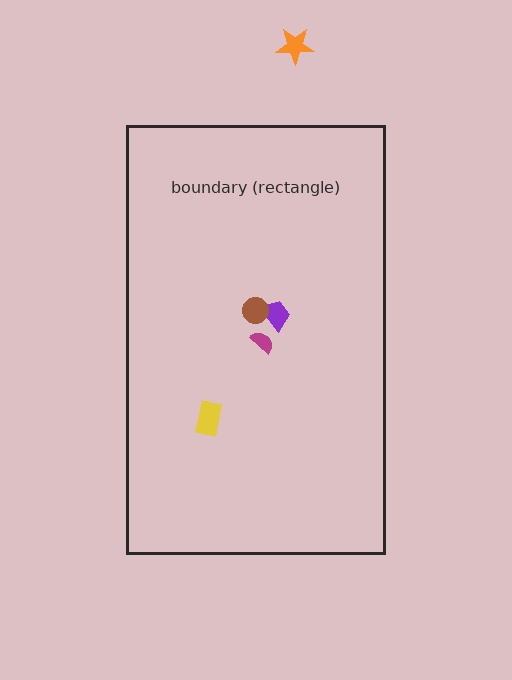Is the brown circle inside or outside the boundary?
Inside.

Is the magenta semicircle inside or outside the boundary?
Inside.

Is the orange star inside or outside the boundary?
Outside.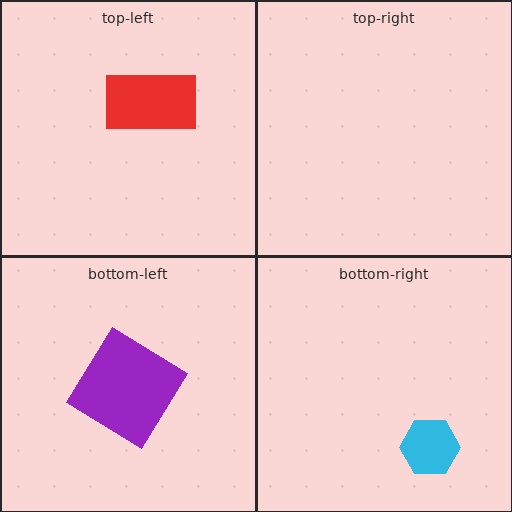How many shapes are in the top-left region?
1.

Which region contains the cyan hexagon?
The bottom-right region.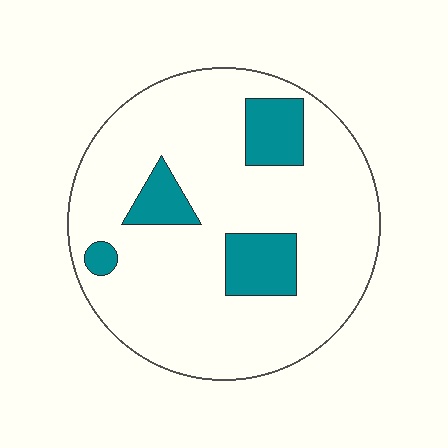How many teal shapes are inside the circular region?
4.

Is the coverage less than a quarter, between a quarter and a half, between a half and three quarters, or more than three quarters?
Less than a quarter.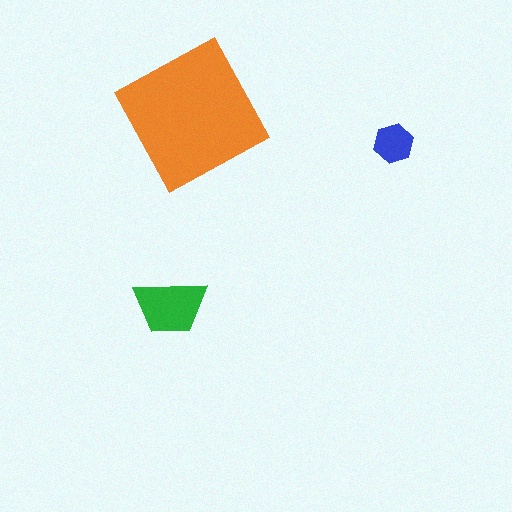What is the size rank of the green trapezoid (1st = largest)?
2nd.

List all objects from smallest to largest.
The blue hexagon, the green trapezoid, the orange square.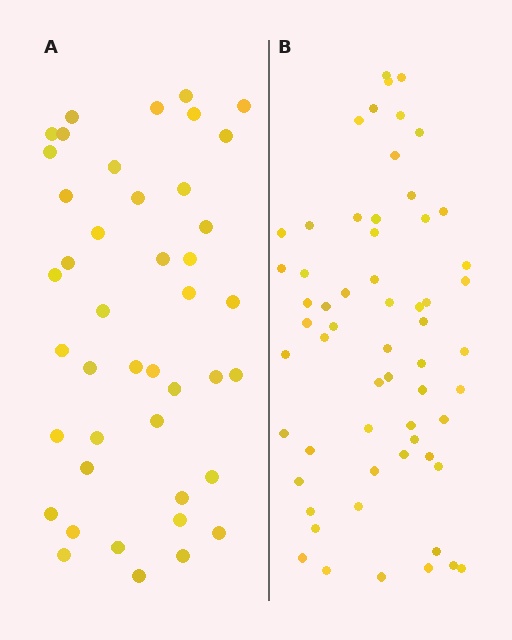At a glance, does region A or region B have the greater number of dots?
Region B (the right region) has more dots.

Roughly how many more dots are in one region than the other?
Region B has approximately 15 more dots than region A.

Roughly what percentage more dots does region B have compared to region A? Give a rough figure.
About 40% more.